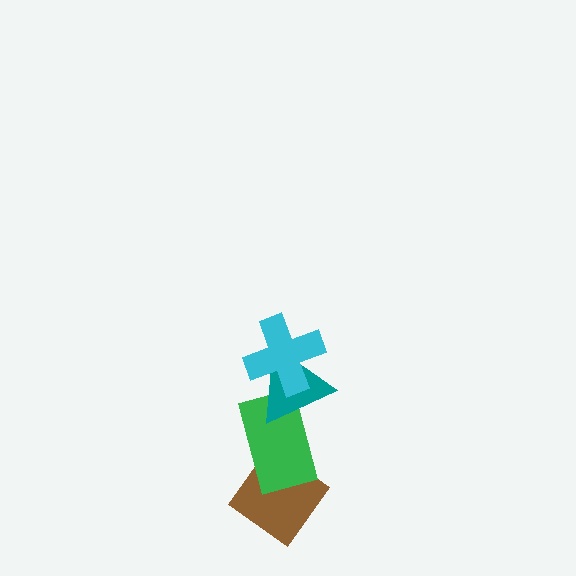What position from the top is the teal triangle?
The teal triangle is 2nd from the top.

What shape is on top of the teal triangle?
The cyan cross is on top of the teal triangle.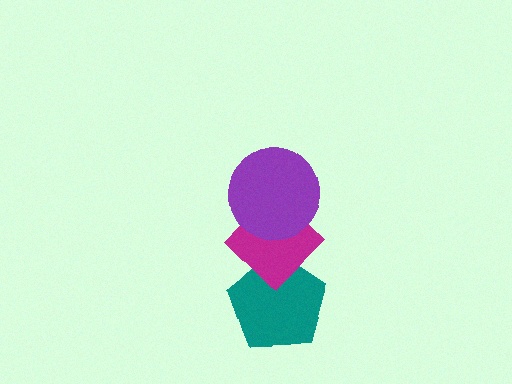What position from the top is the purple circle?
The purple circle is 1st from the top.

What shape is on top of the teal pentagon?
The magenta diamond is on top of the teal pentagon.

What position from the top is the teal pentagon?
The teal pentagon is 3rd from the top.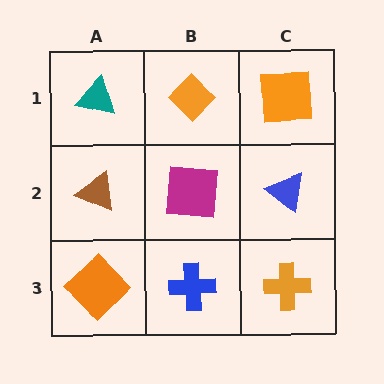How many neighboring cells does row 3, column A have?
2.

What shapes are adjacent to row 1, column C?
A blue triangle (row 2, column C), an orange diamond (row 1, column B).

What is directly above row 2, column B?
An orange diamond.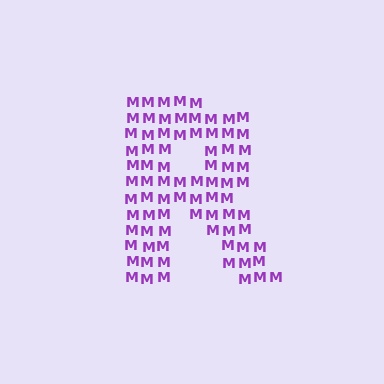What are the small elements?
The small elements are letter M's.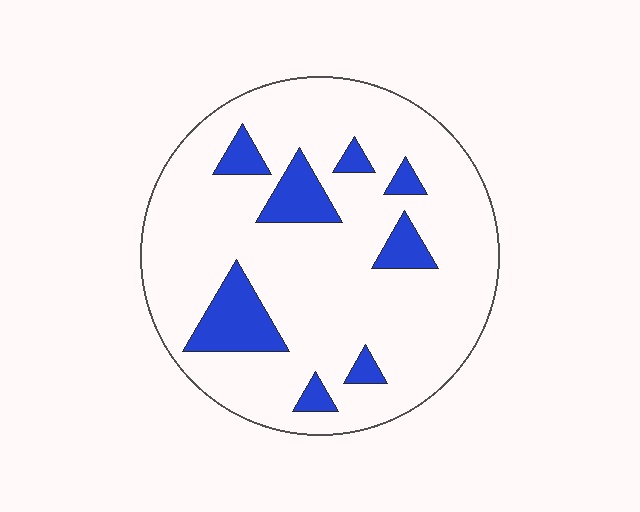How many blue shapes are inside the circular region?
8.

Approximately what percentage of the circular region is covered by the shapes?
Approximately 15%.